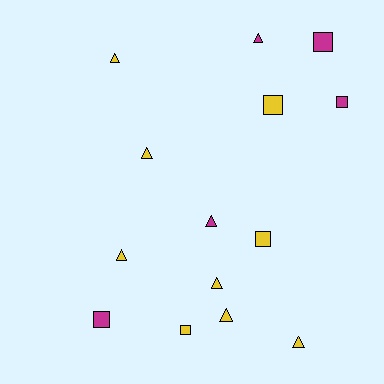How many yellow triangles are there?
There are 6 yellow triangles.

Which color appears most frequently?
Yellow, with 9 objects.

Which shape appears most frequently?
Triangle, with 8 objects.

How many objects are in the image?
There are 14 objects.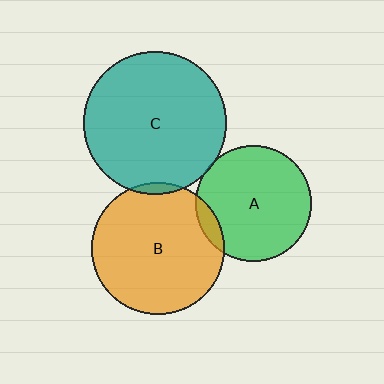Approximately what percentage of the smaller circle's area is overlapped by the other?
Approximately 5%.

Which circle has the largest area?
Circle C (teal).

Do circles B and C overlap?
Yes.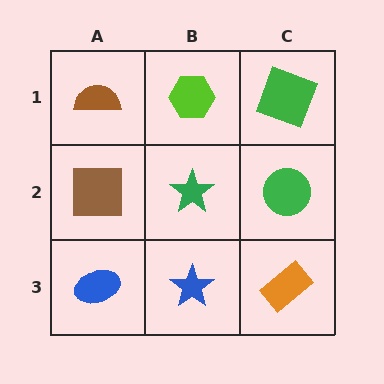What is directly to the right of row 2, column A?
A green star.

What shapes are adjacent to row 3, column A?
A brown square (row 2, column A), a blue star (row 3, column B).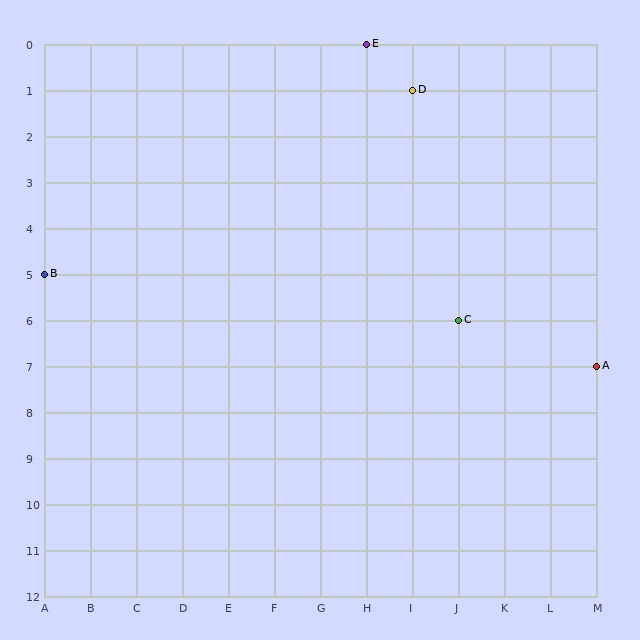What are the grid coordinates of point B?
Point B is at grid coordinates (A, 5).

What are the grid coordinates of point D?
Point D is at grid coordinates (I, 1).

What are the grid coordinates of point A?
Point A is at grid coordinates (M, 7).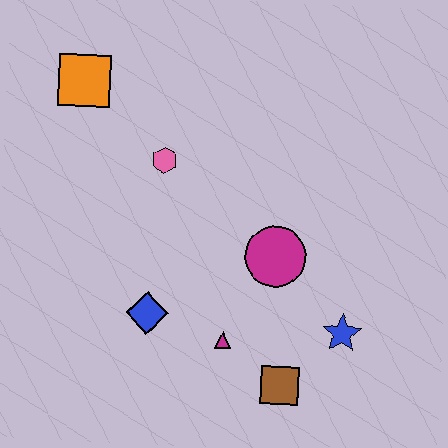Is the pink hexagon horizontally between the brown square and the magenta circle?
No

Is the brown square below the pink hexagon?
Yes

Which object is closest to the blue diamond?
The magenta triangle is closest to the blue diamond.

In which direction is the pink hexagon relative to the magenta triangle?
The pink hexagon is above the magenta triangle.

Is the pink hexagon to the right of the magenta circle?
No